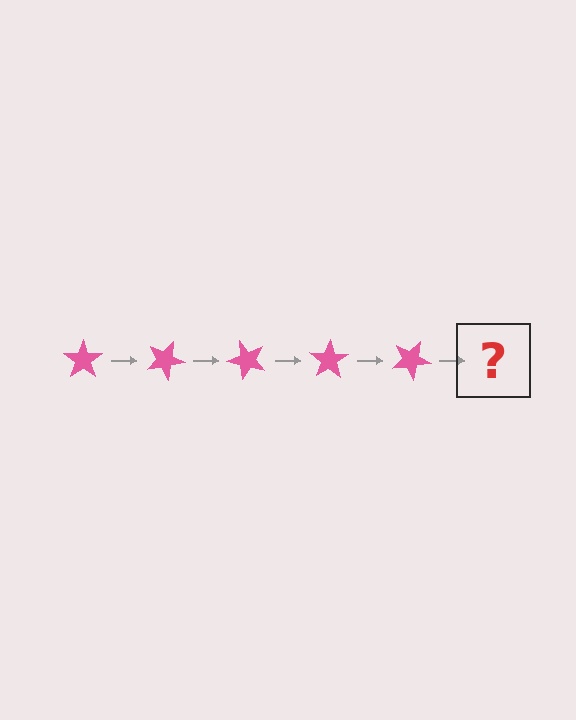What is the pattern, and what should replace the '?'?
The pattern is that the star rotates 25 degrees each step. The '?' should be a pink star rotated 125 degrees.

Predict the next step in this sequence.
The next step is a pink star rotated 125 degrees.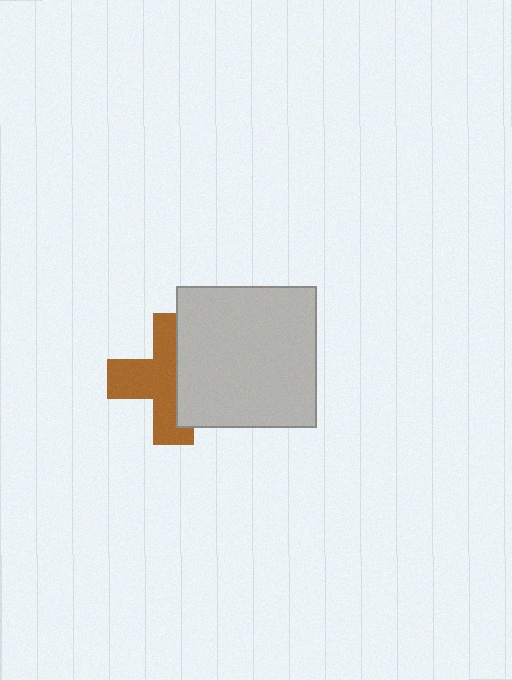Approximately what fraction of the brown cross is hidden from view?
Roughly 43% of the brown cross is hidden behind the light gray square.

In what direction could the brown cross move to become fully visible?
The brown cross could move left. That would shift it out from behind the light gray square entirely.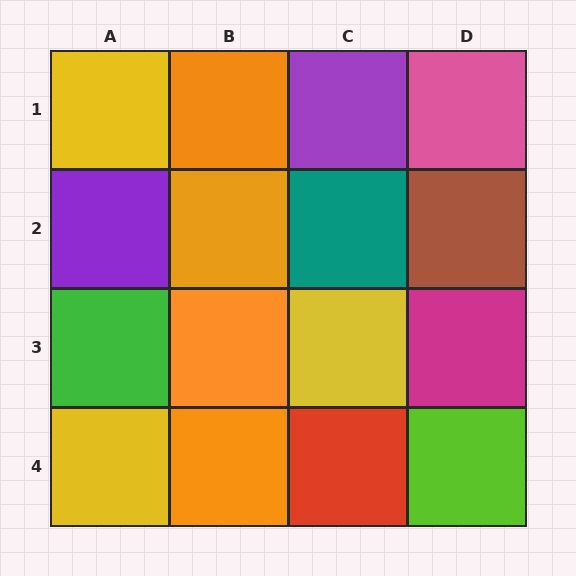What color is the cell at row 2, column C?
Teal.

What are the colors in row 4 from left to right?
Yellow, orange, red, lime.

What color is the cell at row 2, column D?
Brown.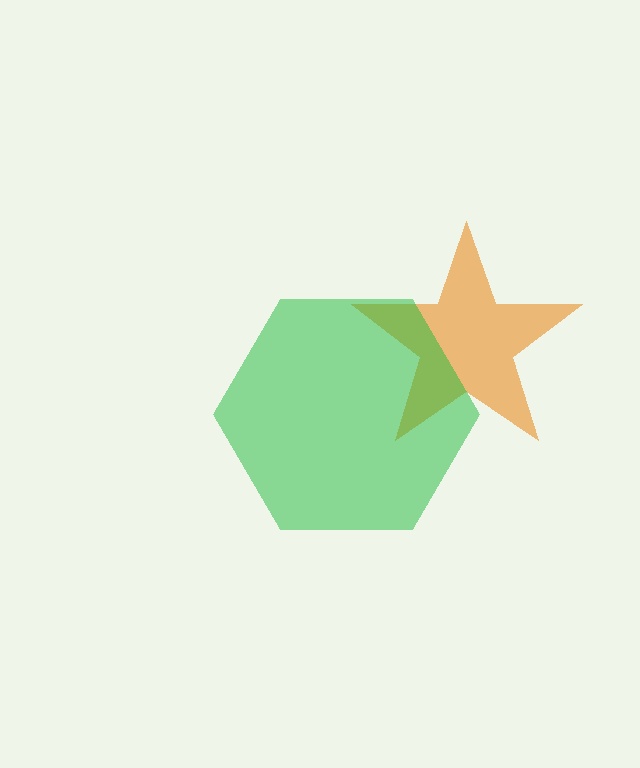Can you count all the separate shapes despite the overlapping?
Yes, there are 2 separate shapes.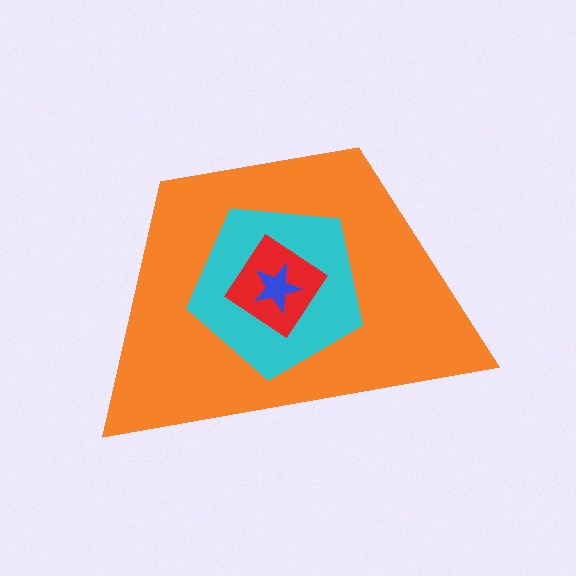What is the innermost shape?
The blue star.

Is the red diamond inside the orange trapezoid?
Yes.